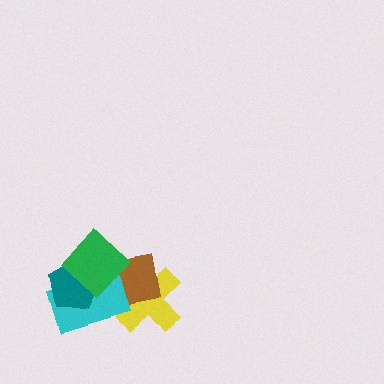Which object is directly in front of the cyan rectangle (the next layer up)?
The teal pentagon is directly in front of the cyan rectangle.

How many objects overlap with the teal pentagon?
3 objects overlap with the teal pentagon.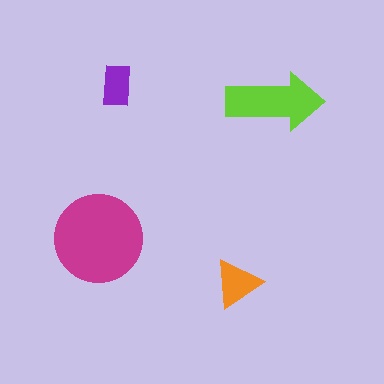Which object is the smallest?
The purple rectangle.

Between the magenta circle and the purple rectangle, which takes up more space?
The magenta circle.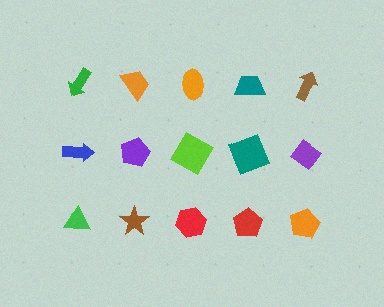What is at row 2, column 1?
A blue arrow.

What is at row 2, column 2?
A purple pentagon.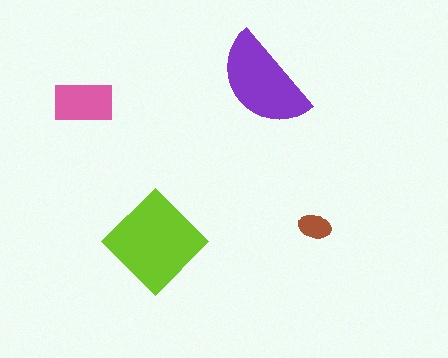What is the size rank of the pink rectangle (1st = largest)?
3rd.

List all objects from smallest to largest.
The brown ellipse, the pink rectangle, the purple semicircle, the lime diamond.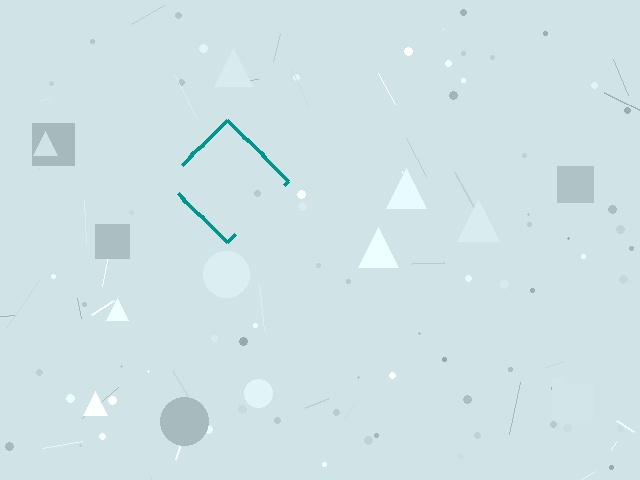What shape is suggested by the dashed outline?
The dashed outline suggests a diamond.